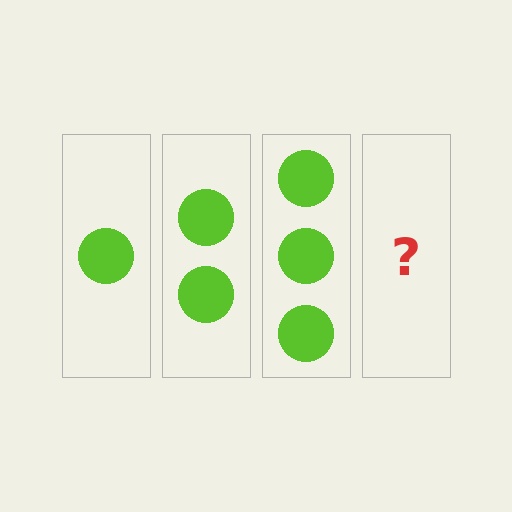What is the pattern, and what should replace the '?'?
The pattern is that each step adds one more circle. The '?' should be 4 circles.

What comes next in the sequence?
The next element should be 4 circles.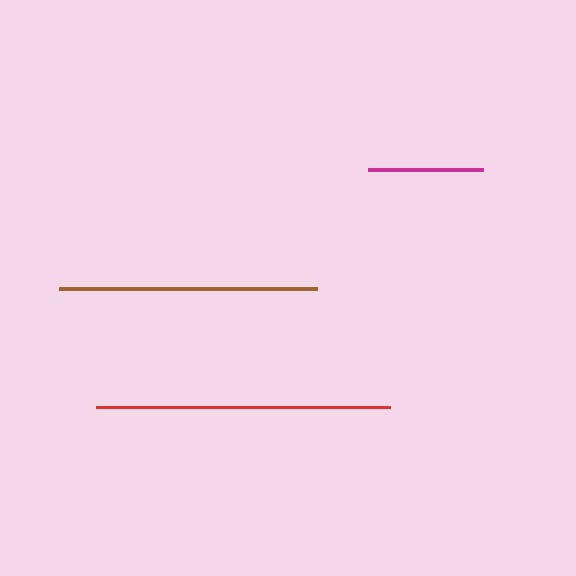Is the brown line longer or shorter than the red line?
The red line is longer than the brown line.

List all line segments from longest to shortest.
From longest to shortest: red, brown, magenta.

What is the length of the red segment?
The red segment is approximately 294 pixels long.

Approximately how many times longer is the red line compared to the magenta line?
The red line is approximately 2.6 times the length of the magenta line.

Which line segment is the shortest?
The magenta line is the shortest at approximately 115 pixels.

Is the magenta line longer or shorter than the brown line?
The brown line is longer than the magenta line.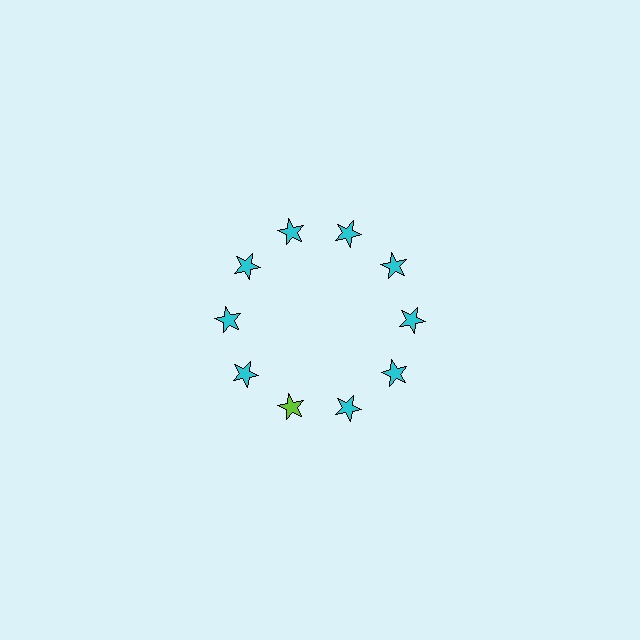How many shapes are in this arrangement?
There are 10 shapes arranged in a ring pattern.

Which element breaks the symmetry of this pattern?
The lime star at roughly the 7 o'clock position breaks the symmetry. All other shapes are cyan stars.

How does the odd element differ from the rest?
It has a different color: lime instead of cyan.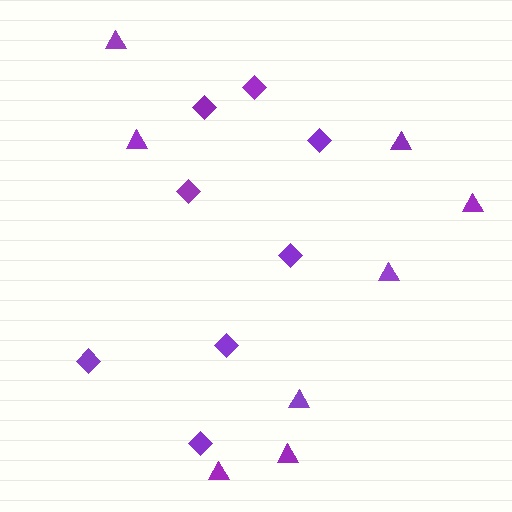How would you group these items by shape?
There are 2 groups: one group of diamonds (8) and one group of triangles (8).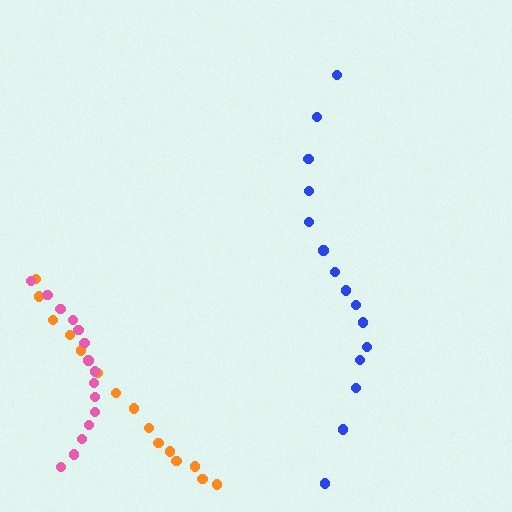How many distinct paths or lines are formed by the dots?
There are 3 distinct paths.